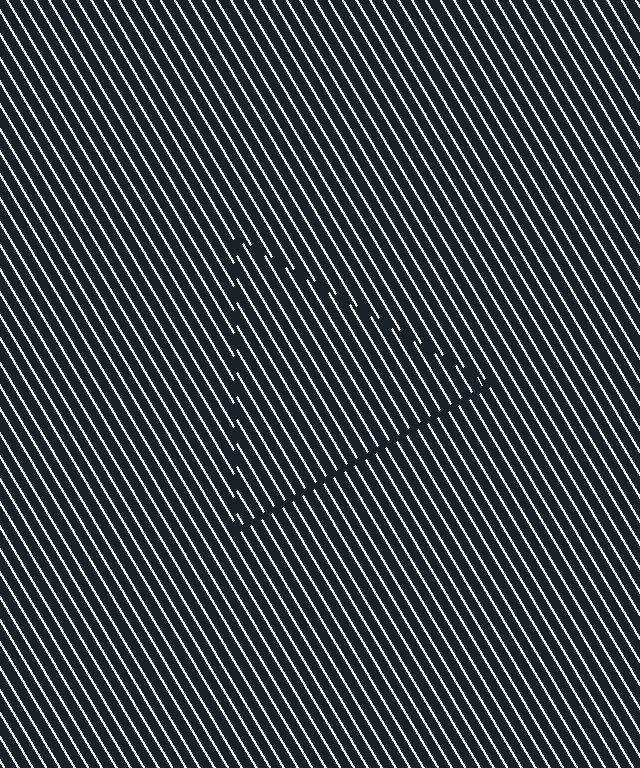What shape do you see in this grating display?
An illusory triangle. The interior of the shape contains the same grating, shifted by half a period — the contour is defined by the phase discontinuity where line-ends from the inner and outer gratings abut.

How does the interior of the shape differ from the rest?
The interior of the shape contains the same grating, shifted by half a period — the contour is defined by the phase discontinuity where line-ends from the inner and outer gratings abut.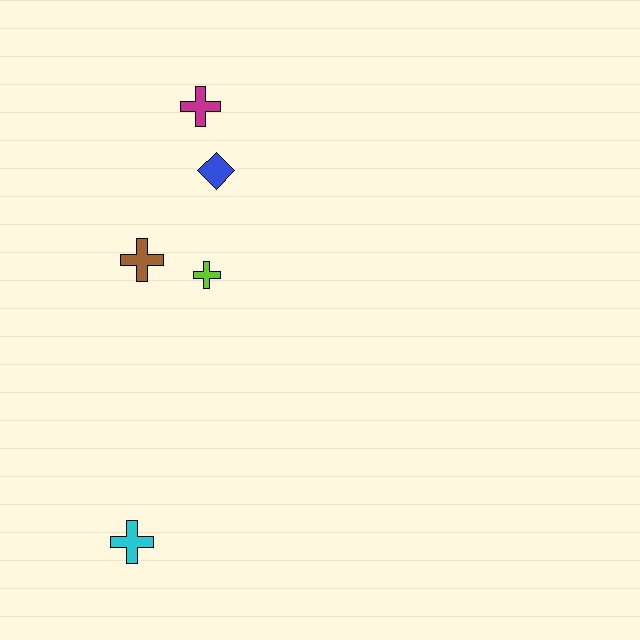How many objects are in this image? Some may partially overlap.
There are 5 objects.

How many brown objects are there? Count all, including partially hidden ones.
There is 1 brown object.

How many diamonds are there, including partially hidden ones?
There is 1 diamond.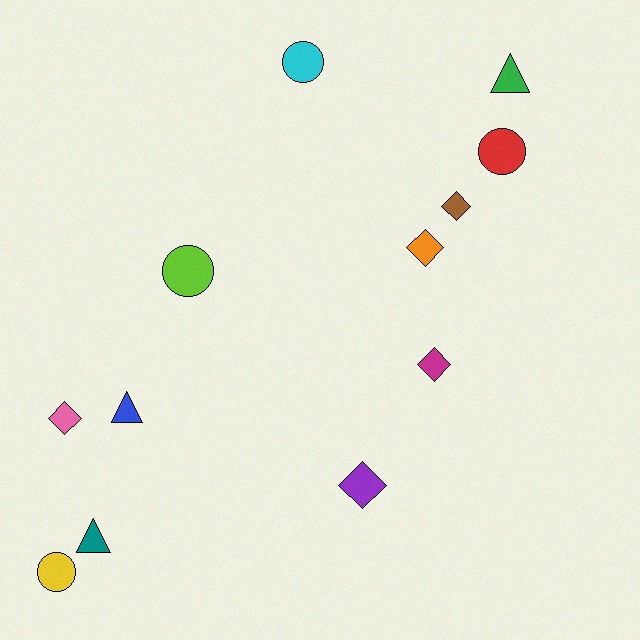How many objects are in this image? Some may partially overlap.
There are 12 objects.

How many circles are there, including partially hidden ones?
There are 4 circles.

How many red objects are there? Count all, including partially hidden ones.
There is 1 red object.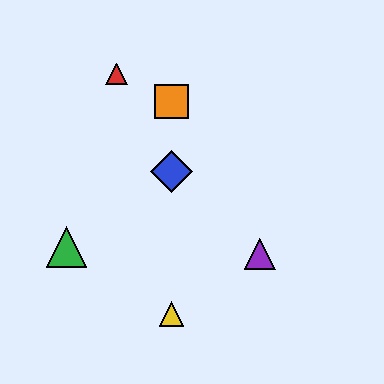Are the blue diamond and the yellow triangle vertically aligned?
Yes, both are at x≈171.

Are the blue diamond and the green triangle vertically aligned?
No, the blue diamond is at x≈171 and the green triangle is at x≈67.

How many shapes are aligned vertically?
3 shapes (the blue diamond, the yellow triangle, the orange square) are aligned vertically.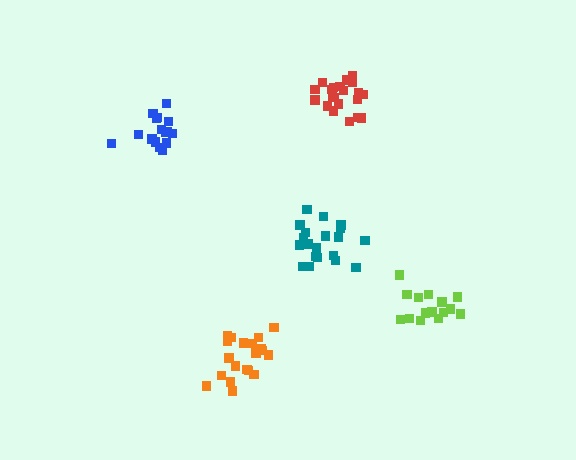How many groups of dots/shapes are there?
There are 5 groups.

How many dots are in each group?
Group 1: 17 dots, Group 2: 21 dots, Group 3: 20 dots, Group 4: 15 dots, Group 5: 20 dots (93 total).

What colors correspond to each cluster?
The clusters are colored: blue, red, teal, lime, orange.